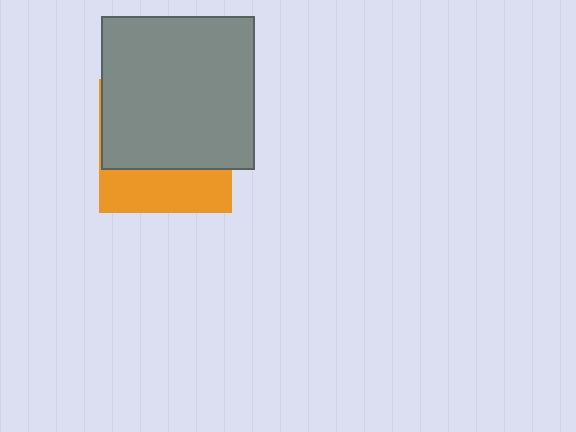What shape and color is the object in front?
The object in front is a gray square.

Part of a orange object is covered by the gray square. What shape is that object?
It is a square.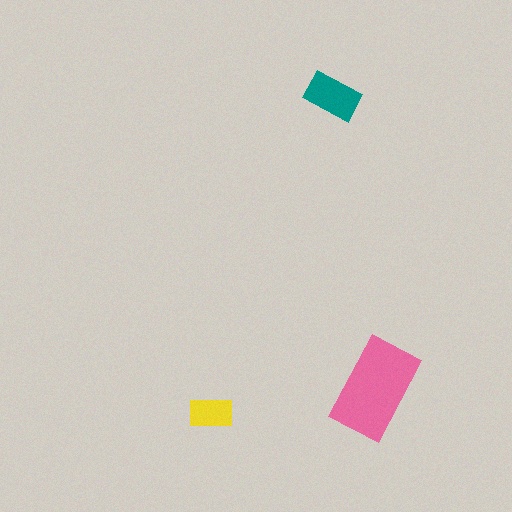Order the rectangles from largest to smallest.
the pink one, the teal one, the yellow one.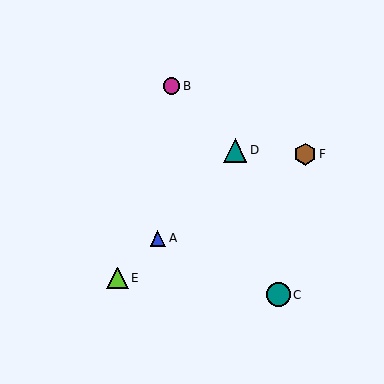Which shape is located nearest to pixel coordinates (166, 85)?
The magenta circle (labeled B) at (171, 86) is nearest to that location.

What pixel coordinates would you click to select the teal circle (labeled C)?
Click at (278, 295) to select the teal circle C.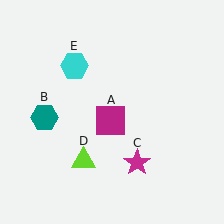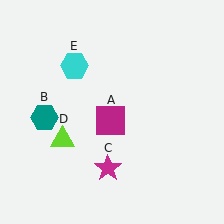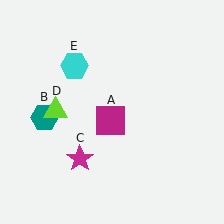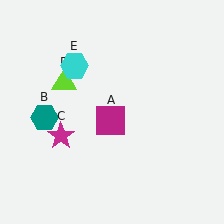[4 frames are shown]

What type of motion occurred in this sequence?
The magenta star (object C), lime triangle (object D) rotated clockwise around the center of the scene.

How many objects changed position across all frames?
2 objects changed position: magenta star (object C), lime triangle (object D).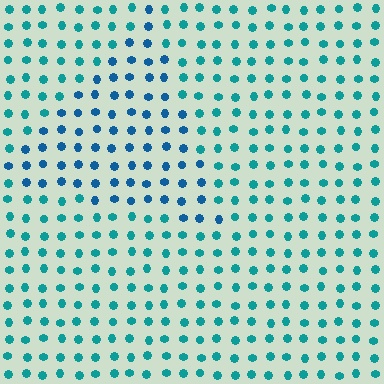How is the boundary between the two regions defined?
The boundary is defined purely by a slight shift in hue (about 27 degrees). Spacing, size, and orientation are identical on both sides.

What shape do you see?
I see a triangle.